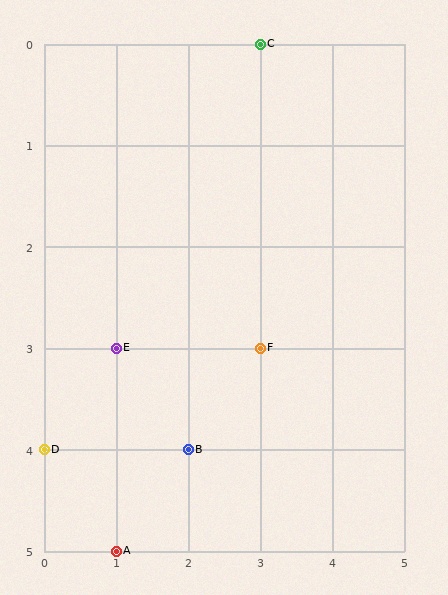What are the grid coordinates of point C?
Point C is at grid coordinates (3, 0).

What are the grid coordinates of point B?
Point B is at grid coordinates (2, 4).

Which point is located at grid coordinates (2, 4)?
Point B is at (2, 4).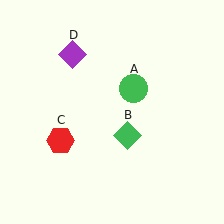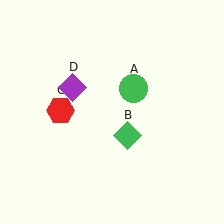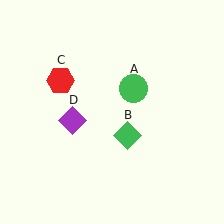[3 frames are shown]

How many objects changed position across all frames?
2 objects changed position: red hexagon (object C), purple diamond (object D).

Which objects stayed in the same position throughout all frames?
Green circle (object A) and green diamond (object B) remained stationary.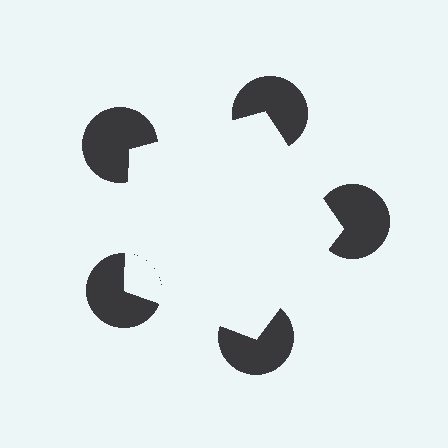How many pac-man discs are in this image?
There are 5 — one at each vertex of the illusory pentagon.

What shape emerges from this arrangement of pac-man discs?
An illusory pentagon — its edges are inferred from the aligned wedge cuts in the pac-man discs, not physically drawn.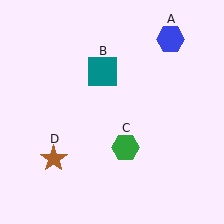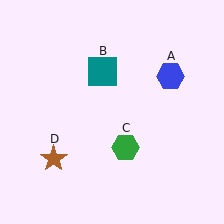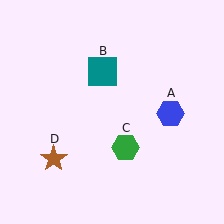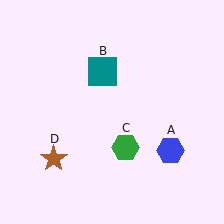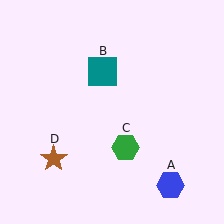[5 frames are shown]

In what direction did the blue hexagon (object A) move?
The blue hexagon (object A) moved down.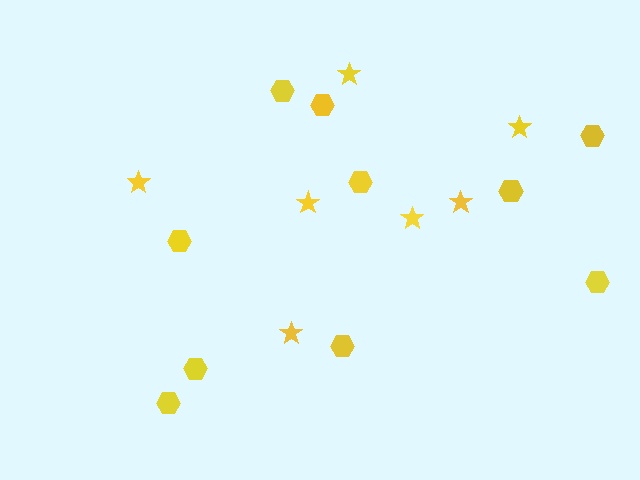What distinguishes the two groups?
There are 2 groups: one group of hexagons (10) and one group of stars (7).